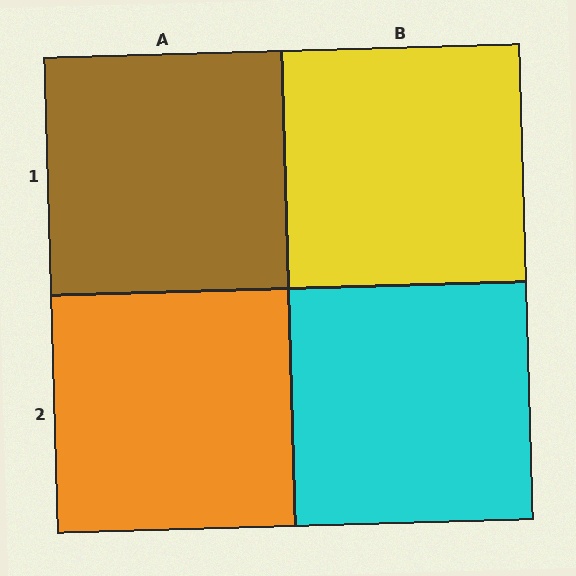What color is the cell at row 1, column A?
Brown.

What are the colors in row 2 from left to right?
Orange, cyan.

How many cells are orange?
1 cell is orange.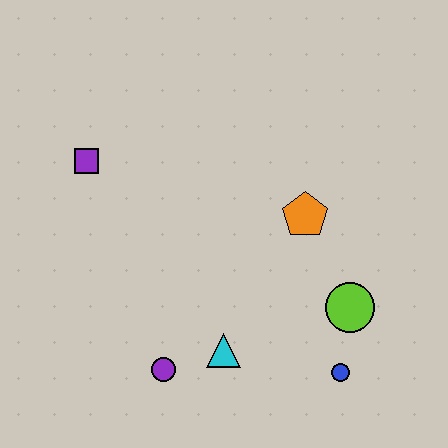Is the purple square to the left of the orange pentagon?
Yes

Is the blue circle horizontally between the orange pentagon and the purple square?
No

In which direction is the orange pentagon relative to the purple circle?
The orange pentagon is above the purple circle.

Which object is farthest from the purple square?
The blue circle is farthest from the purple square.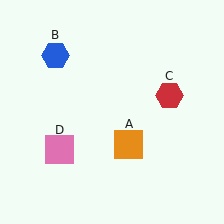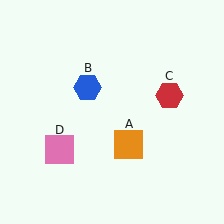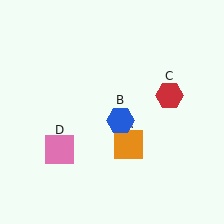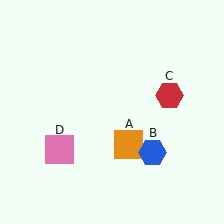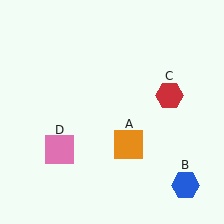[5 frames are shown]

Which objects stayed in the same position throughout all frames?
Orange square (object A) and red hexagon (object C) and pink square (object D) remained stationary.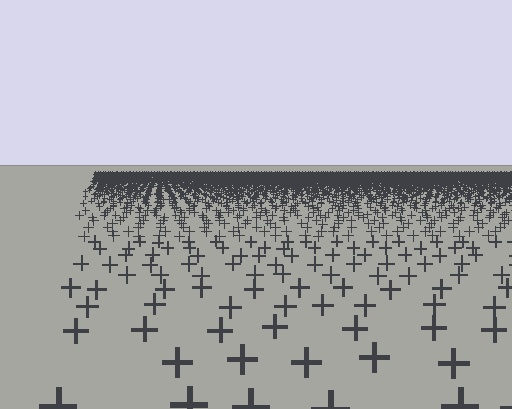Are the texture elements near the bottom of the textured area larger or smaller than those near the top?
Larger. Near the bottom, elements are closer to the viewer and appear at a bigger on-screen size.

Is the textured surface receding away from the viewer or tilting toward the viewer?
The surface is receding away from the viewer. Texture elements get smaller and denser toward the top.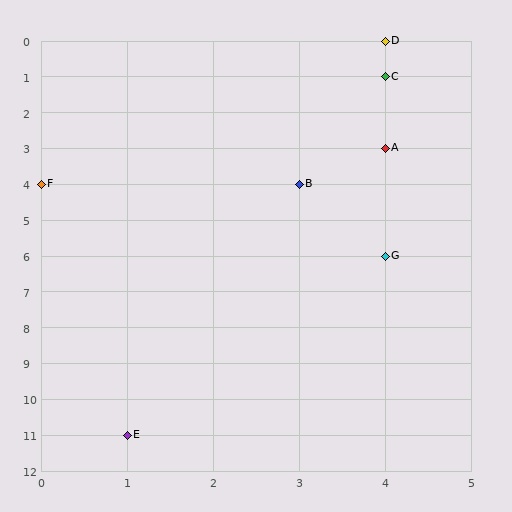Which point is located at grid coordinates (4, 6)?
Point G is at (4, 6).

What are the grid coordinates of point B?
Point B is at grid coordinates (3, 4).